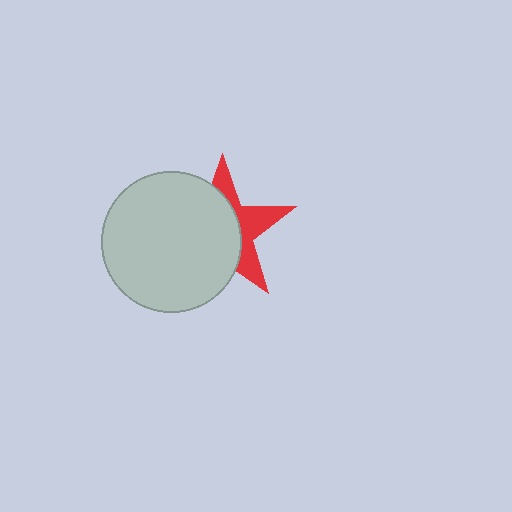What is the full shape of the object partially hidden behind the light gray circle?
The partially hidden object is a red star.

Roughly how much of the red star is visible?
A small part of it is visible (roughly 38%).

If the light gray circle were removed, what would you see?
You would see the complete red star.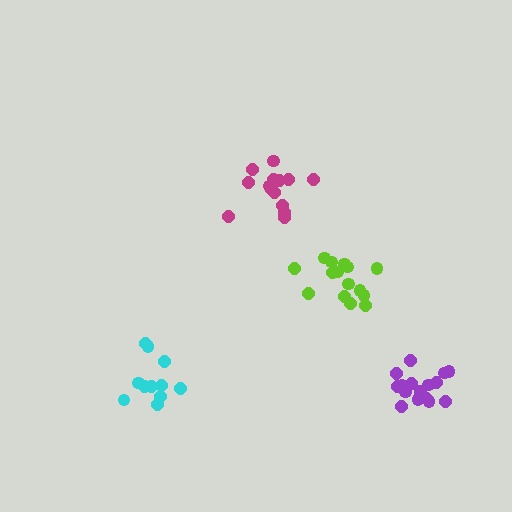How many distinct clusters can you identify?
There are 4 distinct clusters.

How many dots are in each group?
Group 1: 15 dots, Group 2: 17 dots, Group 3: 11 dots, Group 4: 15 dots (58 total).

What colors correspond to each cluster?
The clusters are colored: magenta, purple, cyan, lime.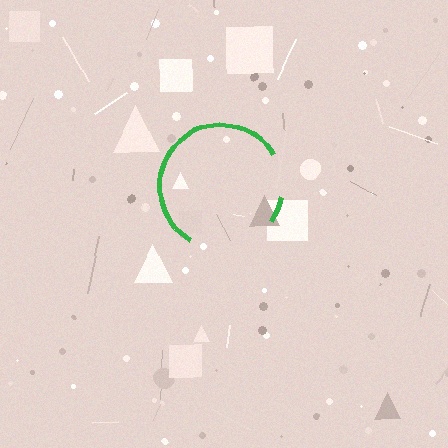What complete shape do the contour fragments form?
The contour fragments form a circle.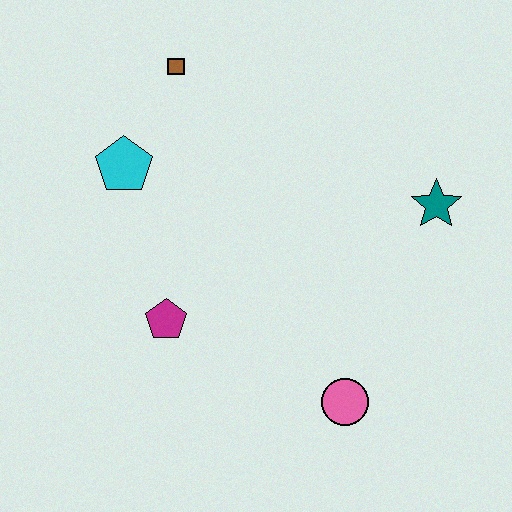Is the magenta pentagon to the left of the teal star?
Yes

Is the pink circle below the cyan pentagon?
Yes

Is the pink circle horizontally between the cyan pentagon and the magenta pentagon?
No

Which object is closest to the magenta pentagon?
The cyan pentagon is closest to the magenta pentagon.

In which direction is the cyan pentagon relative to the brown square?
The cyan pentagon is below the brown square.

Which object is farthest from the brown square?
The pink circle is farthest from the brown square.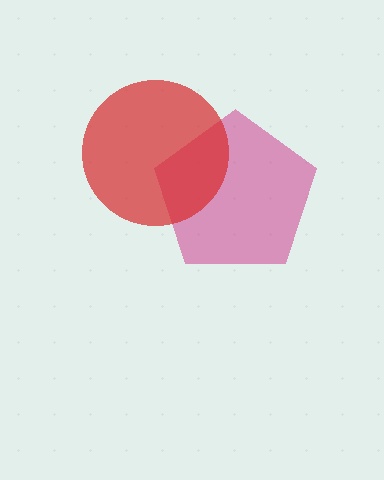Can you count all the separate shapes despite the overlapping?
Yes, there are 2 separate shapes.